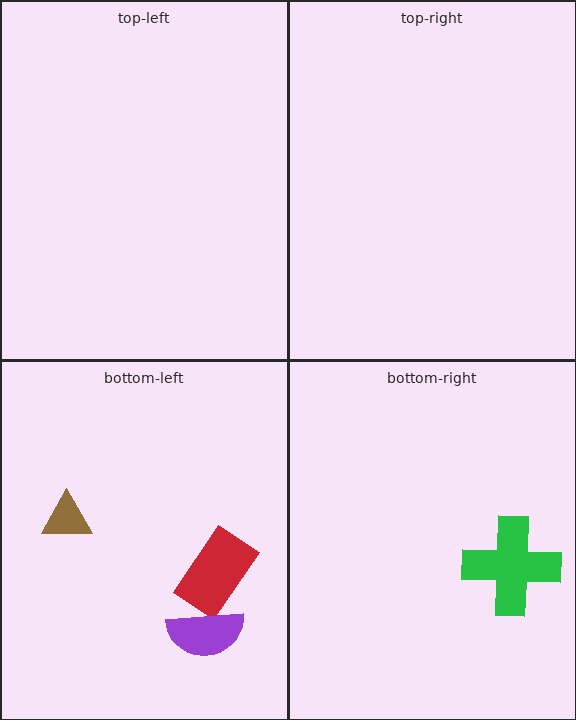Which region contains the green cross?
The bottom-right region.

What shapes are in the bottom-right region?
The green cross.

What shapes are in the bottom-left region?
The red rectangle, the brown triangle, the purple semicircle.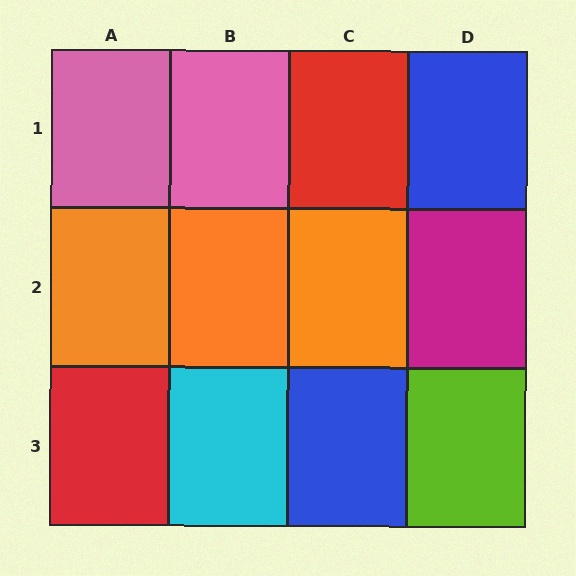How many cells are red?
2 cells are red.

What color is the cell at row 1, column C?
Red.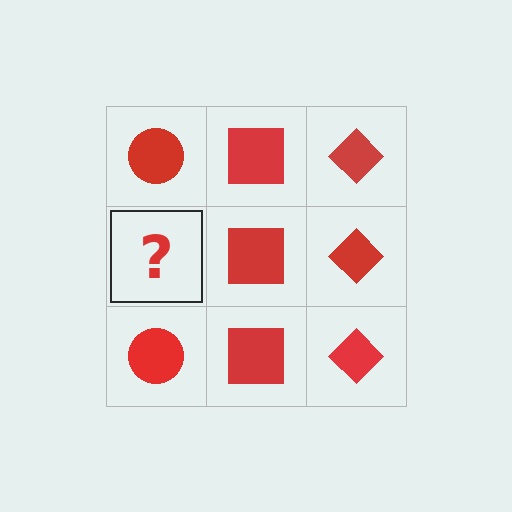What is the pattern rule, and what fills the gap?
The rule is that each column has a consistent shape. The gap should be filled with a red circle.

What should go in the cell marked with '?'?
The missing cell should contain a red circle.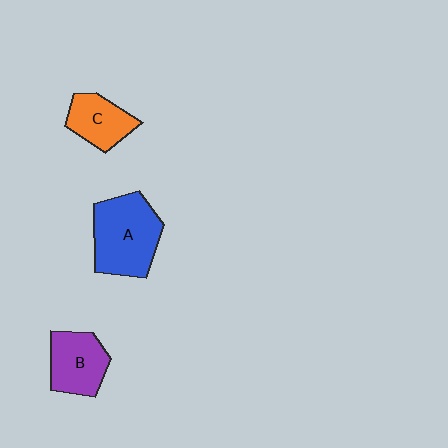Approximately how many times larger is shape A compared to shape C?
Approximately 1.7 times.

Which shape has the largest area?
Shape A (blue).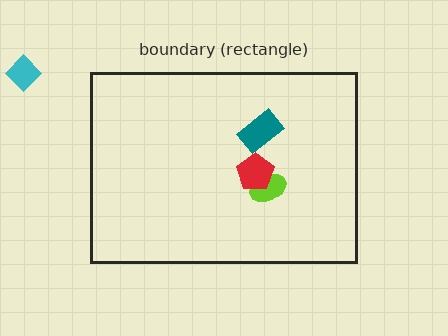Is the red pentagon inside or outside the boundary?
Inside.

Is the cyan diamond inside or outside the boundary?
Outside.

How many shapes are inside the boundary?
3 inside, 1 outside.